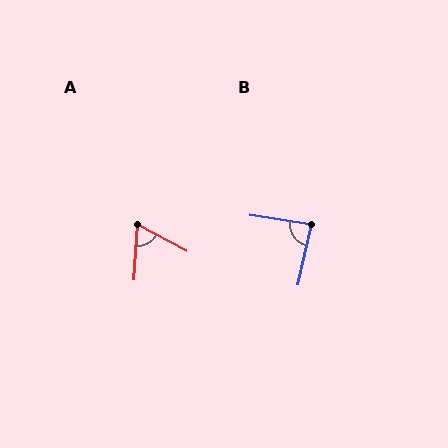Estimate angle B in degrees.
Approximately 86 degrees.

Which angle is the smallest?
A, at approximately 65 degrees.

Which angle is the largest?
B, at approximately 86 degrees.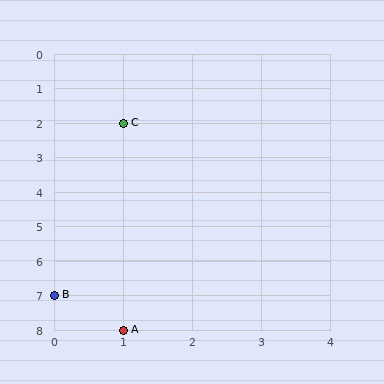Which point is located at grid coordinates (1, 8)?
Point A is at (1, 8).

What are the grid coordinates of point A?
Point A is at grid coordinates (1, 8).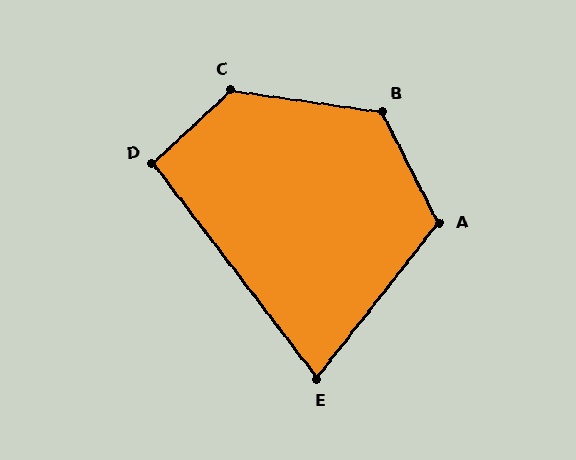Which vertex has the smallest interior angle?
E, at approximately 76 degrees.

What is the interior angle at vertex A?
Approximately 115 degrees (obtuse).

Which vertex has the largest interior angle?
C, at approximately 129 degrees.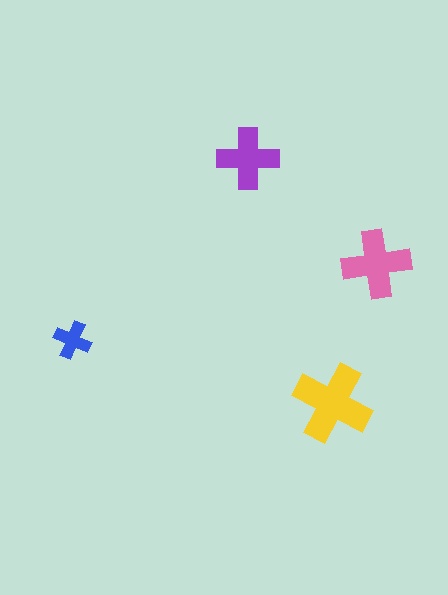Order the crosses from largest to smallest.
the yellow one, the pink one, the purple one, the blue one.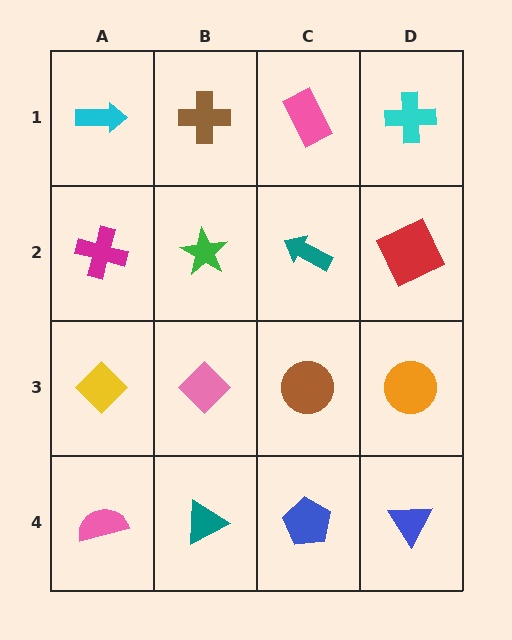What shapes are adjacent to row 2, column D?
A cyan cross (row 1, column D), an orange circle (row 3, column D), a teal arrow (row 2, column C).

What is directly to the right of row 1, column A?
A brown cross.